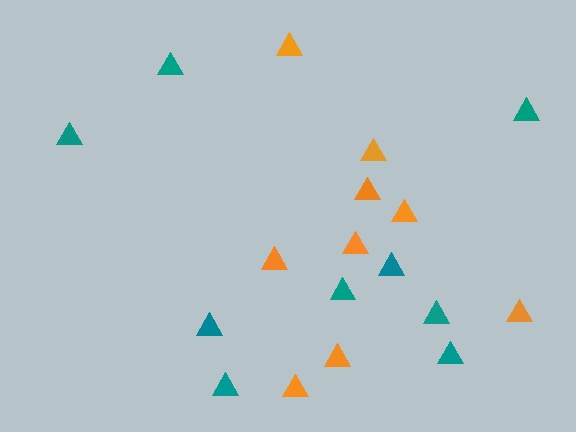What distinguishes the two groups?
There are 2 groups: one group of orange triangles (9) and one group of teal triangles (9).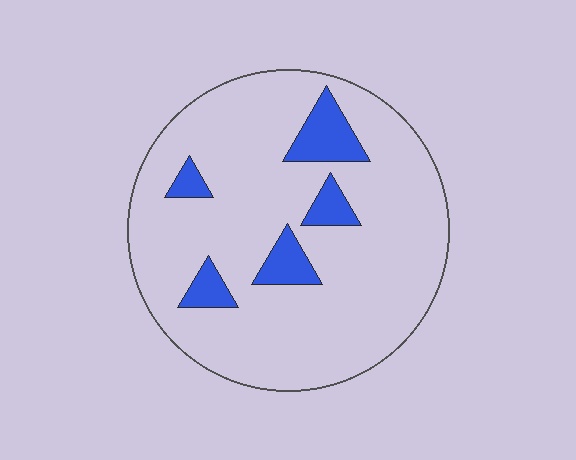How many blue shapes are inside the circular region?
5.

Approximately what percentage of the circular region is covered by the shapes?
Approximately 10%.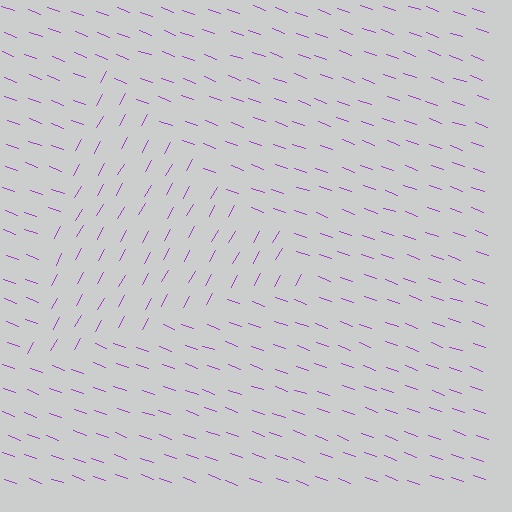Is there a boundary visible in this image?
Yes, there is a texture boundary formed by a change in line orientation.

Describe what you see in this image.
The image is filled with small purple line segments. A triangle region in the image has lines oriented differently from the surrounding lines, creating a visible texture boundary.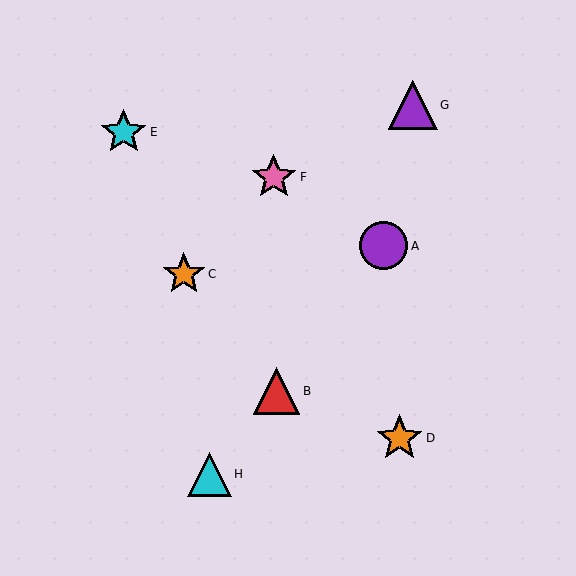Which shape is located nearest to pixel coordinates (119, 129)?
The cyan star (labeled E) at (124, 132) is nearest to that location.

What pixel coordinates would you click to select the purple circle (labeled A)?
Click at (384, 246) to select the purple circle A.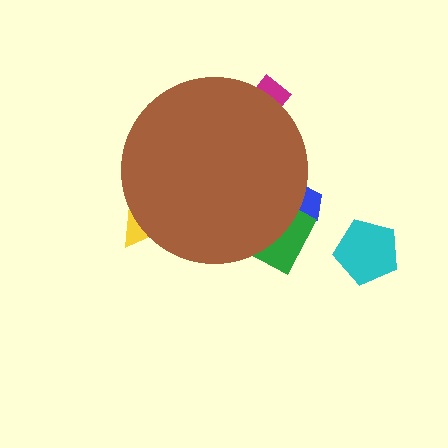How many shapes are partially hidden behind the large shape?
4 shapes are partially hidden.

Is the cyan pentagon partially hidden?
No, the cyan pentagon is fully visible.